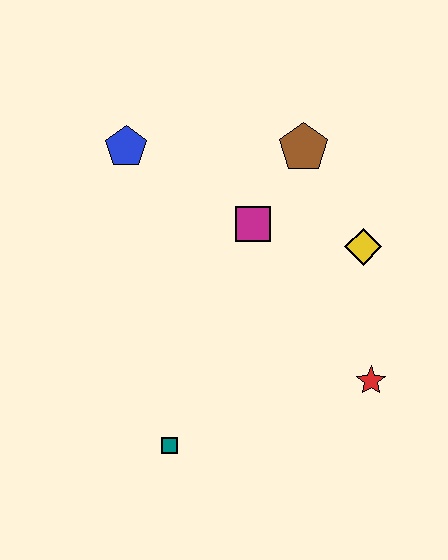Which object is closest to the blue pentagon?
The magenta square is closest to the blue pentagon.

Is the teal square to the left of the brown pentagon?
Yes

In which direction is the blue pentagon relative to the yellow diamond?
The blue pentagon is to the left of the yellow diamond.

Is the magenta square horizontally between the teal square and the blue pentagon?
No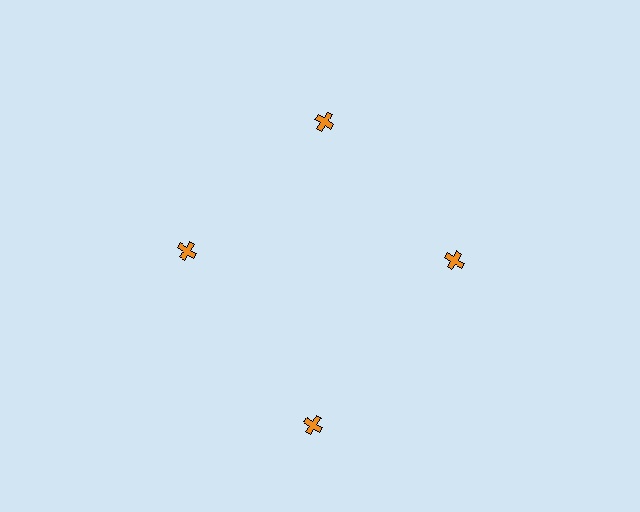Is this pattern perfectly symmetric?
No. The 4 orange crosses are arranged in a ring, but one element near the 6 o'clock position is pushed outward from the center, breaking the 4-fold rotational symmetry.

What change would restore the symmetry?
The symmetry would be restored by moving it inward, back onto the ring so that all 4 crosses sit at equal angles and equal distance from the center.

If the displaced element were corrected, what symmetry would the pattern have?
It would have 4-fold rotational symmetry — the pattern would map onto itself every 90 degrees.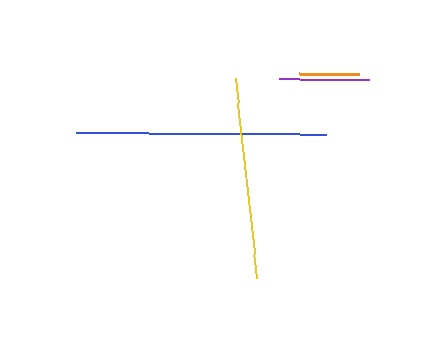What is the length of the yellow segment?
The yellow segment is approximately 201 pixels long.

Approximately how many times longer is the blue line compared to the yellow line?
The blue line is approximately 1.2 times the length of the yellow line.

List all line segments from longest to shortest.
From longest to shortest: blue, yellow, purple, orange.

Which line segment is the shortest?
The orange line is the shortest at approximately 60 pixels.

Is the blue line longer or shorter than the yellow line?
The blue line is longer than the yellow line.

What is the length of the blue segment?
The blue segment is approximately 250 pixels long.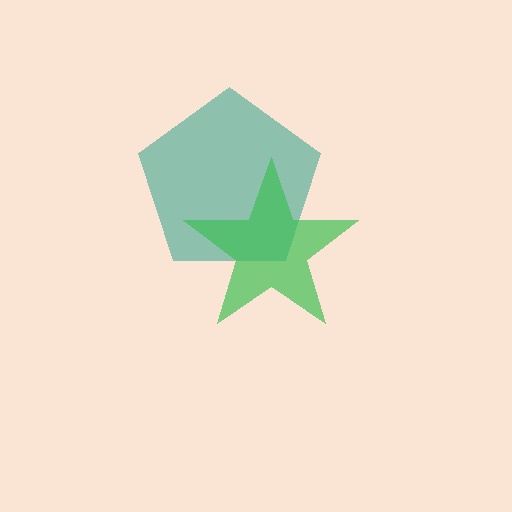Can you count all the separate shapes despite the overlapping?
Yes, there are 2 separate shapes.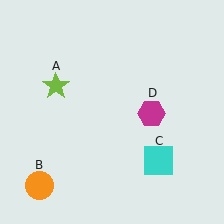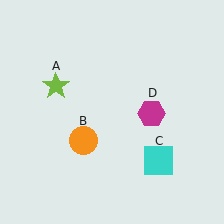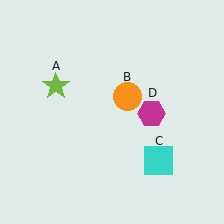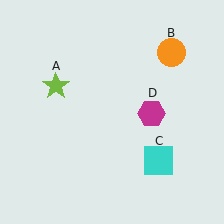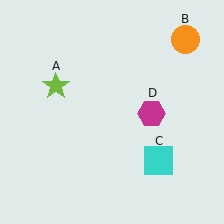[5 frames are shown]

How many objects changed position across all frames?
1 object changed position: orange circle (object B).